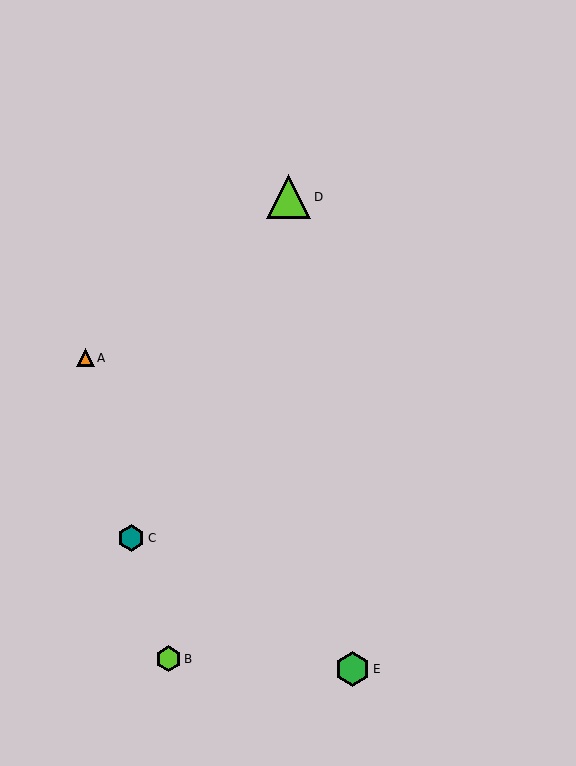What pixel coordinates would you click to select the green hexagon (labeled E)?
Click at (353, 669) to select the green hexagon E.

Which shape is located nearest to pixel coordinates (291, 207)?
The lime triangle (labeled D) at (289, 197) is nearest to that location.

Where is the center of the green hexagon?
The center of the green hexagon is at (353, 669).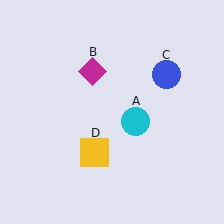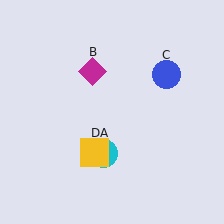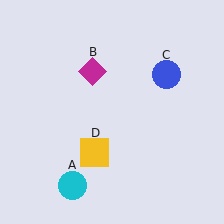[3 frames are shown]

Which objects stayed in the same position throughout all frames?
Magenta diamond (object B) and blue circle (object C) and yellow square (object D) remained stationary.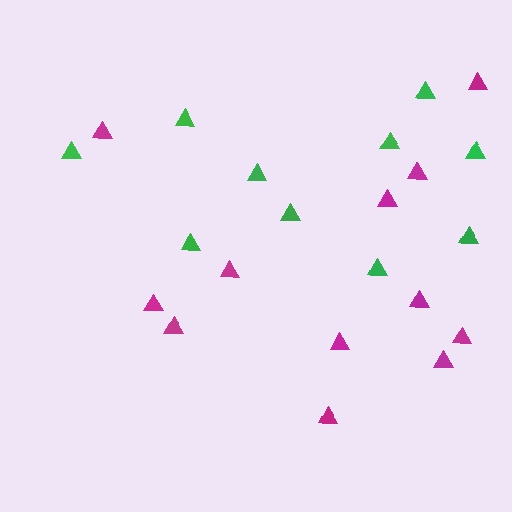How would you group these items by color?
There are 2 groups: one group of magenta triangles (12) and one group of green triangles (10).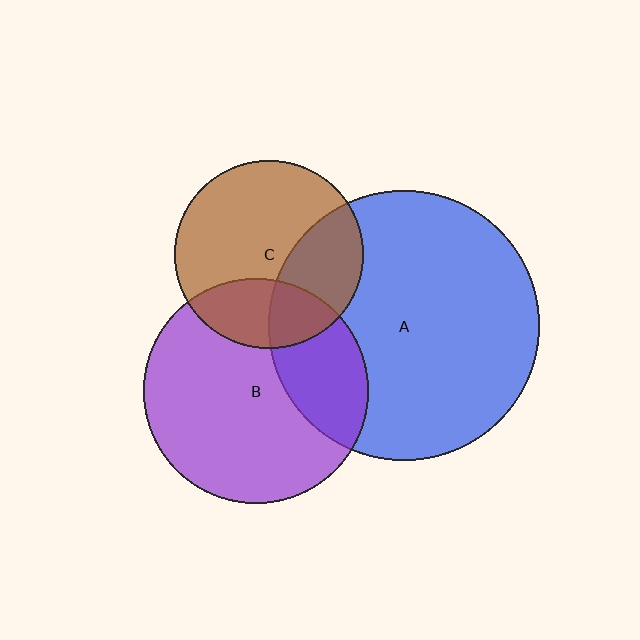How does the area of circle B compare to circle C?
Approximately 1.4 times.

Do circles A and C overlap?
Yes.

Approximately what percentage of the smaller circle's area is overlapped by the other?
Approximately 30%.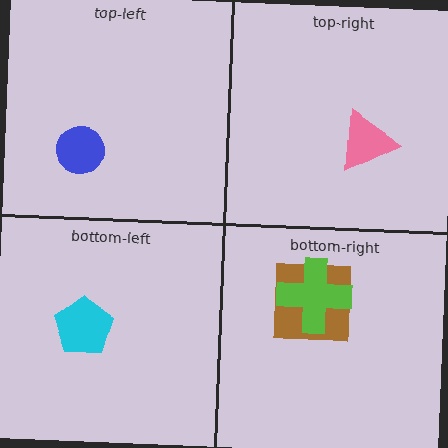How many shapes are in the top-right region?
1.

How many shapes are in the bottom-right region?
2.